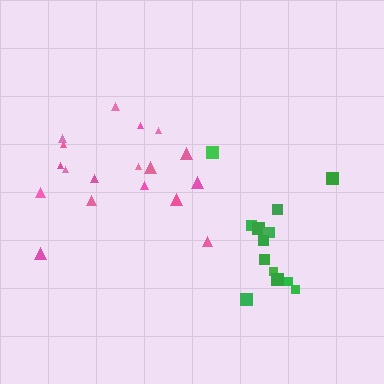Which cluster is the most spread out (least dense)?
Pink.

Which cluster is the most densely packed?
Green.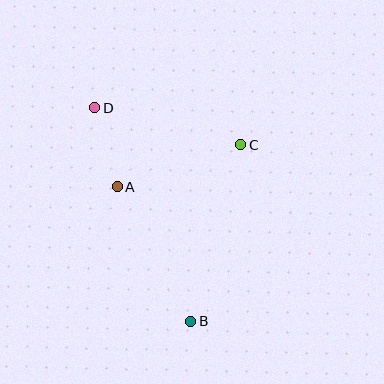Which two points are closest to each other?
Points A and D are closest to each other.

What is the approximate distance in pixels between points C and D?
The distance between C and D is approximately 151 pixels.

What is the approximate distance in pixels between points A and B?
The distance between A and B is approximately 153 pixels.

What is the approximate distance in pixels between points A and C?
The distance between A and C is approximately 131 pixels.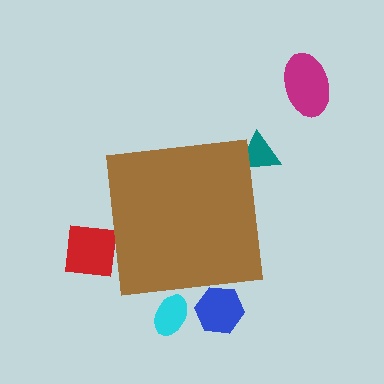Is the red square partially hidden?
Yes, the red square is partially hidden behind the brown square.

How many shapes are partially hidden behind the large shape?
4 shapes are partially hidden.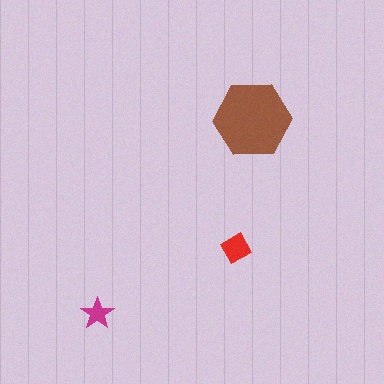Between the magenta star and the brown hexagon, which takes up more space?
The brown hexagon.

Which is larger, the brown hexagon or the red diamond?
The brown hexagon.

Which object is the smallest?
The magenta star.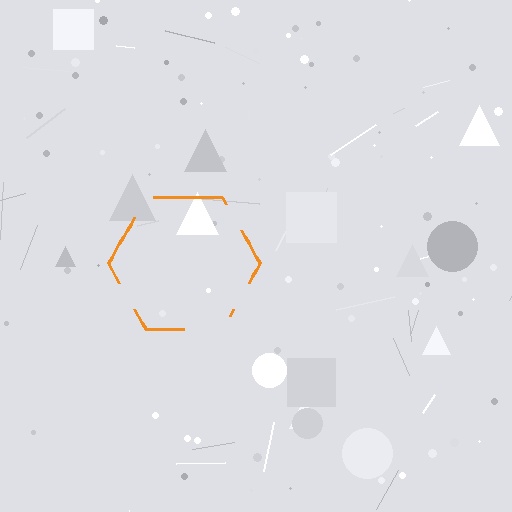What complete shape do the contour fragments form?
The contour fragments form a hexagon.